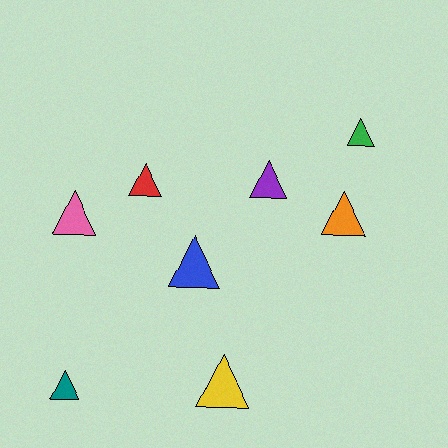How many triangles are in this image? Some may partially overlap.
There are 8 triangles.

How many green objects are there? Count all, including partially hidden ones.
There is 1 green object.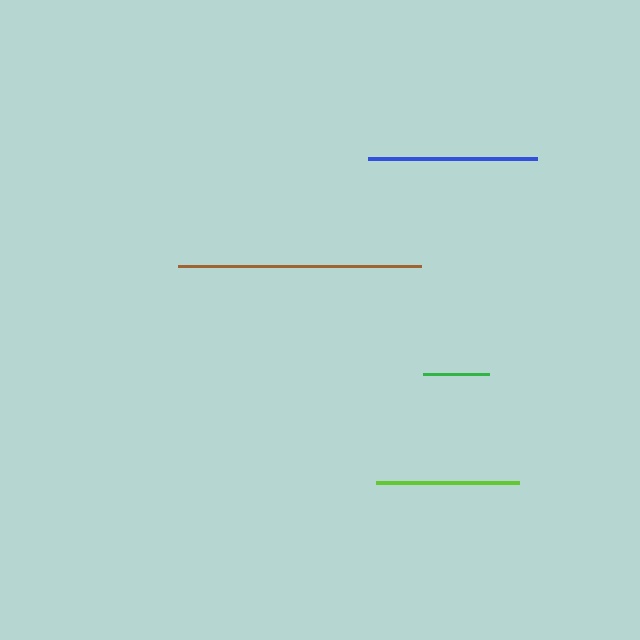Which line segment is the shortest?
The green line is the shortest at approximately 66 pixels.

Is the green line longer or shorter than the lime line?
The lime line is longer than the green line.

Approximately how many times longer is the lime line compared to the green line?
The lime line is approximately 2.2 times the length of the green line.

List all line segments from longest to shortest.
From longest to shortest: brown, blue, lime, green.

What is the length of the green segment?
The green segment is approximately 66 pixels long.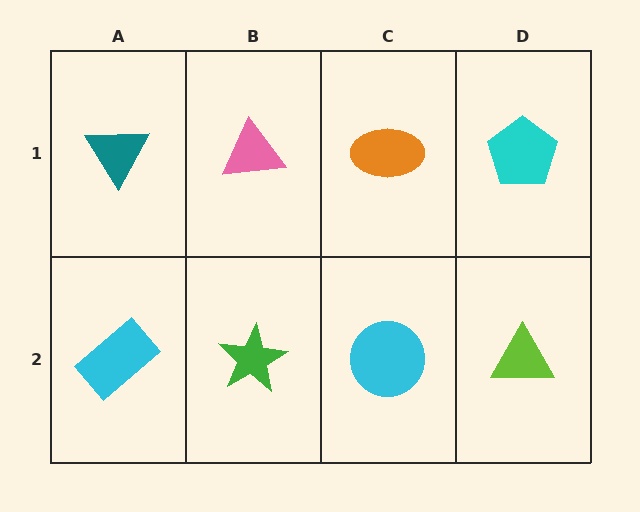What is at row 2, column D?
A lime triangle.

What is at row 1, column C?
An orange ellipse.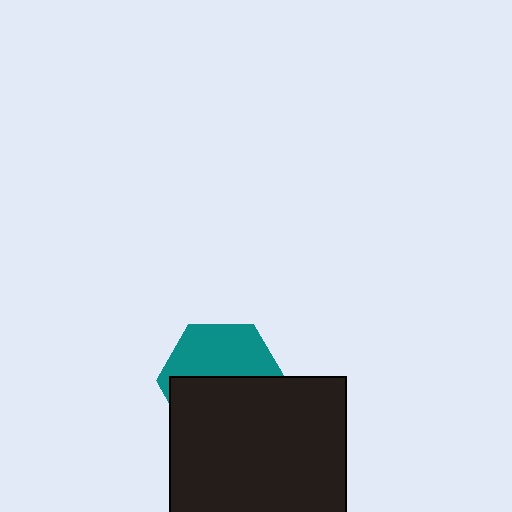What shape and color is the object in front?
The object in front is a black rectangle.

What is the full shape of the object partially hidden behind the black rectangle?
The partially hidden object is a teal hexagon.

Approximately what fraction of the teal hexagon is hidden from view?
Roughly 54% of the teal hexagon is hidden behind the black rectangle.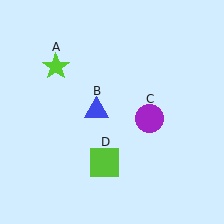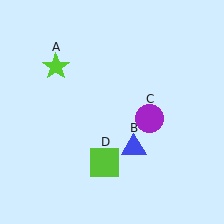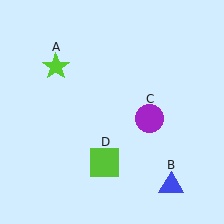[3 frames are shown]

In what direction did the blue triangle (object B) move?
The blue triangle (object B) moved down and to the right.